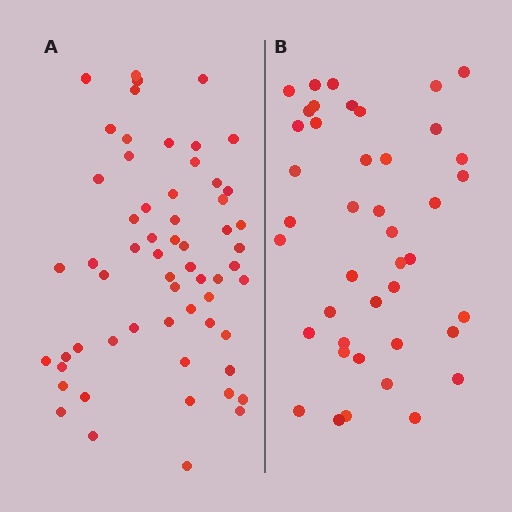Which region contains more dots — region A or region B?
Region A (the left region) has more dots.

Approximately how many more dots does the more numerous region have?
Region A has approximately 20 more dots than region B.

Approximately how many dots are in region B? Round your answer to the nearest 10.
About 40 dots. (The exact count is 42, which rounds to 40.)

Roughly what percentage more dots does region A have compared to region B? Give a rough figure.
About 45% more.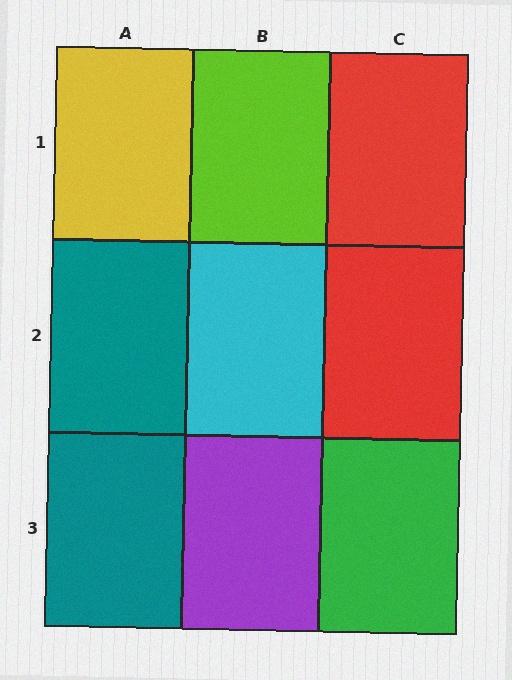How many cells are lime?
1 cell is lime.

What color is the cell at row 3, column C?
Green.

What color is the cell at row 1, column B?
Lime.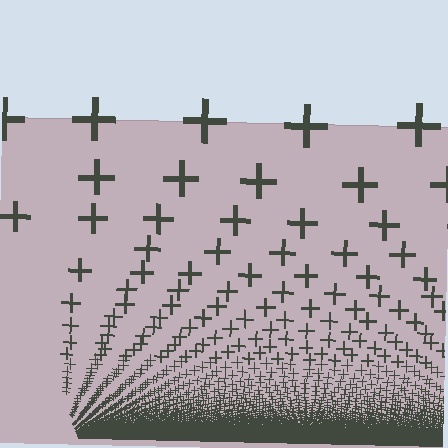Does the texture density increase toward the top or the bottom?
Density increases toward the bottom.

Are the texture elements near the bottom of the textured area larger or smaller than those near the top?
Smaller. The gradient is inverted — elements near the bottom are smaller and denser.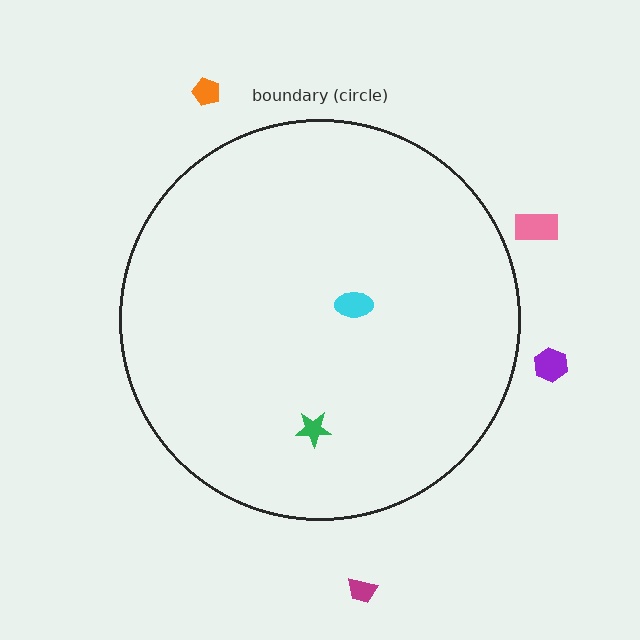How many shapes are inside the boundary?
2 inside, 4 outside.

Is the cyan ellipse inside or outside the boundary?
Inside.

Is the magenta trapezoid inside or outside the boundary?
Outside.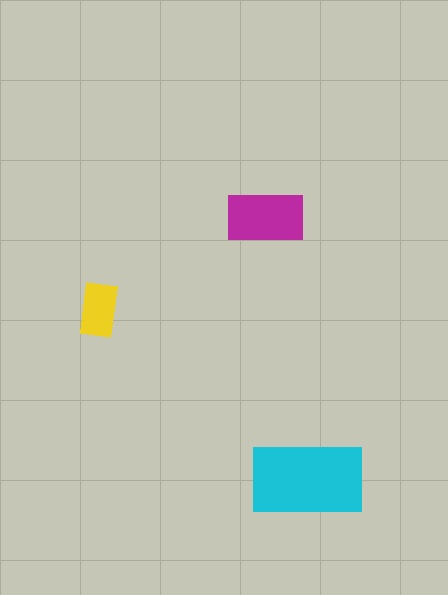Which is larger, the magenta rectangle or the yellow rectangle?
The magenta one.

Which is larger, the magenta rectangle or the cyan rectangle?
The cyan one.